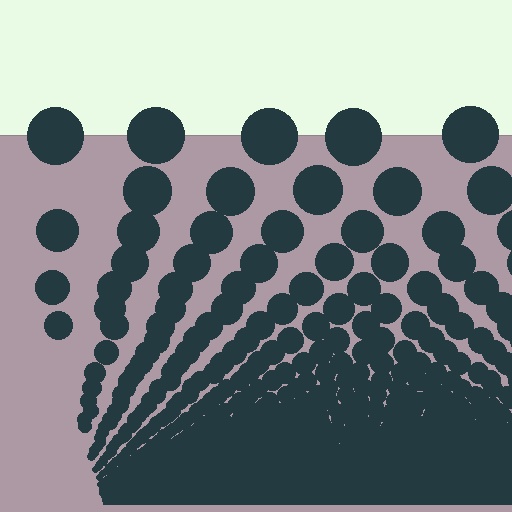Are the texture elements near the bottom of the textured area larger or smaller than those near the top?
Smaller. The gradient is inverted — elements near the bottom are smaller and denser.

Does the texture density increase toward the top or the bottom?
Density increases toward the bottom.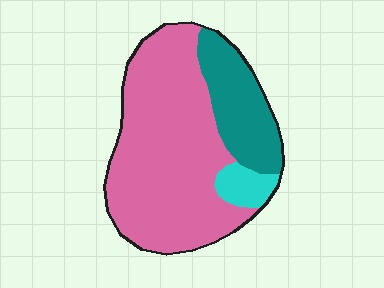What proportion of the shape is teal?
Teal covers 23% of the shape.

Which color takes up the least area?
Cyan, at roughly 5%.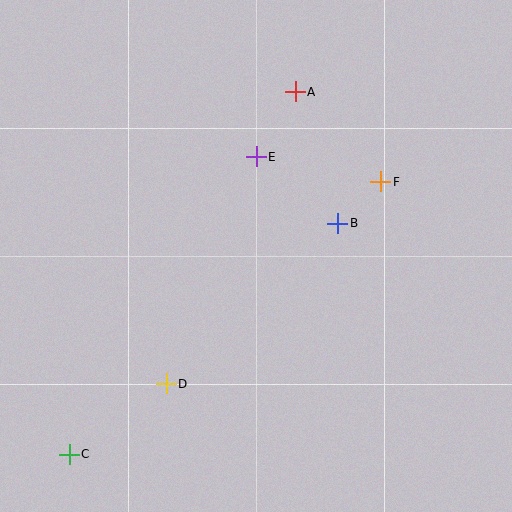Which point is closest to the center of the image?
Point B at (338, 223) is closest to the center.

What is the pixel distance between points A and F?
The distance between A and F is 124 pixels.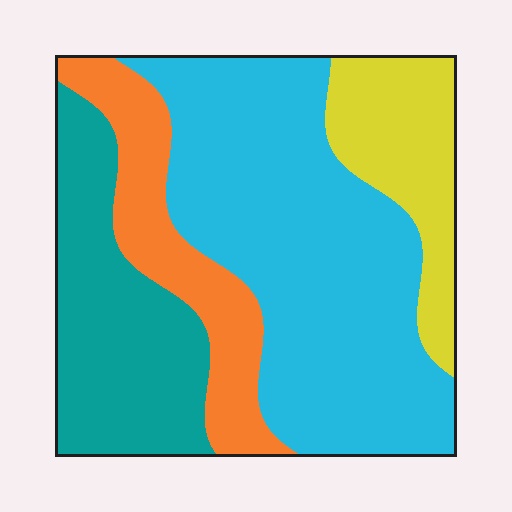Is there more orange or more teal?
Teal.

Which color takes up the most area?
Cyan, at roughly 45%.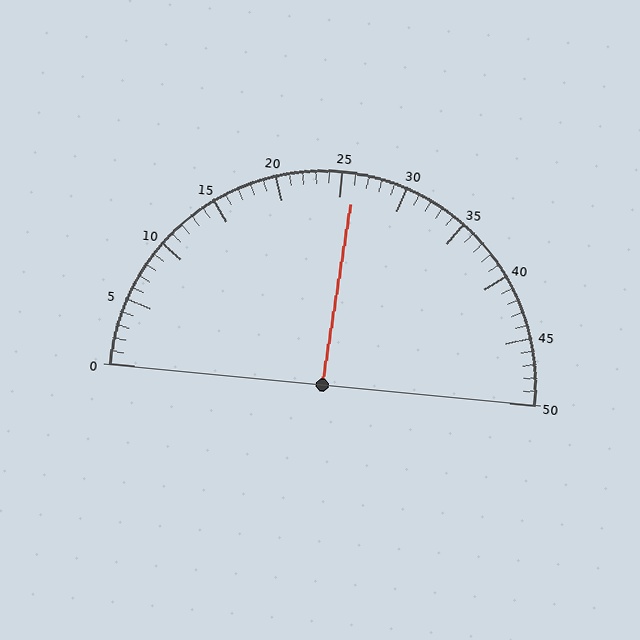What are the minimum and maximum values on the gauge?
The gauge ranges from 0 to 50.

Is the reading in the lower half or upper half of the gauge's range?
The reading is in the upper half of the range (0 to 50).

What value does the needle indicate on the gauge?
The needle indicates approximately 26.